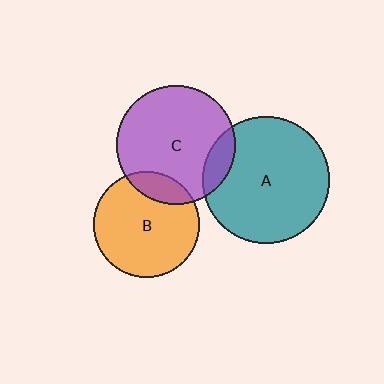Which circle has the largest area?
Circle A (teal).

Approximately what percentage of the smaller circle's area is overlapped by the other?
Approximately 15%.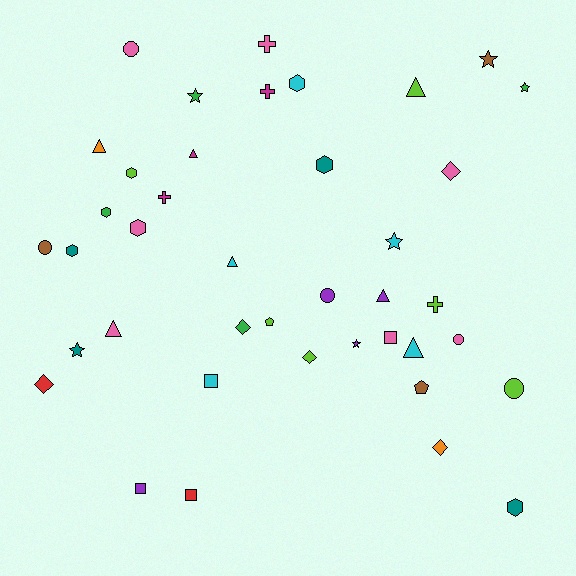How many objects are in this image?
There are 40 objects.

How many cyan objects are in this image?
There are 5 cyan objects.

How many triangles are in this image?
There are 7 triangles.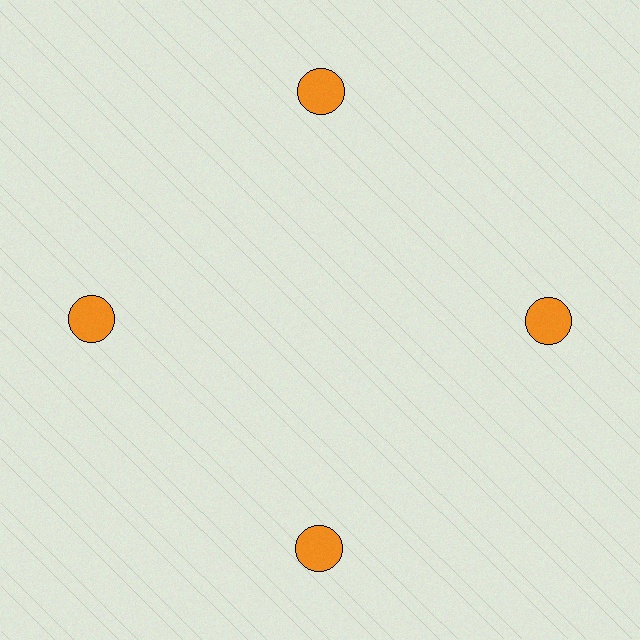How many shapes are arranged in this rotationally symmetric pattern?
There are 4 shapes, arranged in 4 groups of 1.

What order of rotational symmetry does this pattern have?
This pattern has 4-fold rotational symmetry.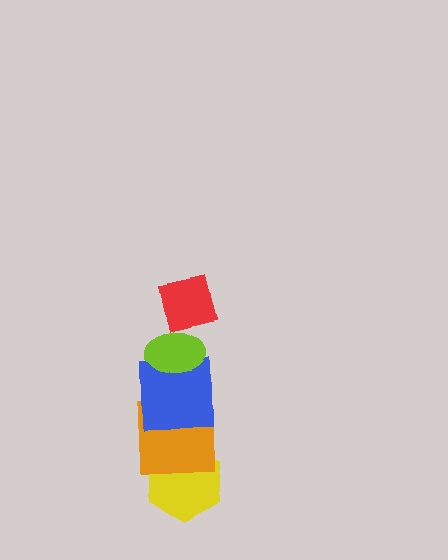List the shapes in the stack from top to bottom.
From top to bottom: the red square, the lime ellipse, the blue square, the orange square, the yellow hexagon.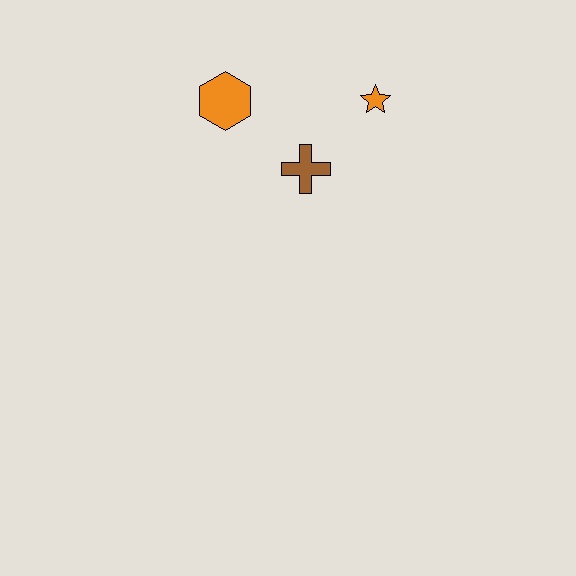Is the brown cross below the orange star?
Yes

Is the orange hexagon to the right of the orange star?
No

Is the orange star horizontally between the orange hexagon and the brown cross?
No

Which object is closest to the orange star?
The brown cross is closest to the orange star.